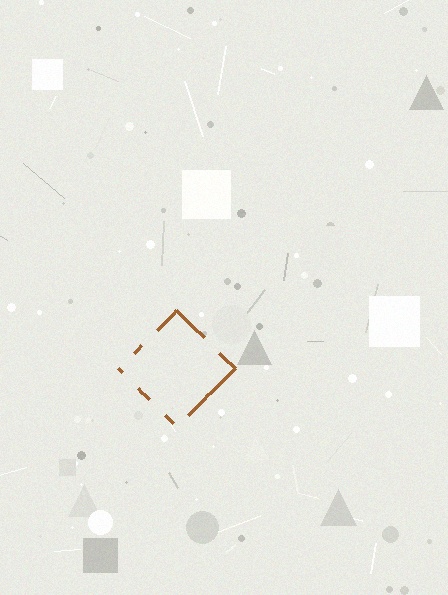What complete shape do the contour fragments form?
The contour fragments form a diamond.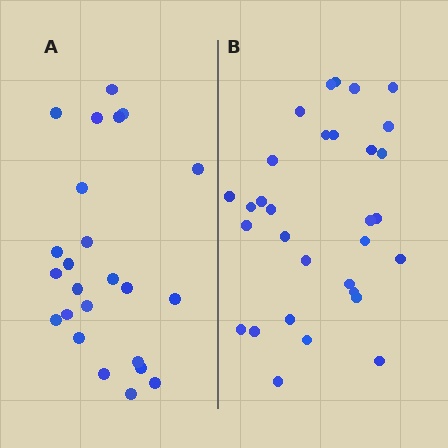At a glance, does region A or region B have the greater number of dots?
Region B (the right region) has more dots.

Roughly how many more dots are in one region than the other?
Region B has roughly 8 or so more dots than region A.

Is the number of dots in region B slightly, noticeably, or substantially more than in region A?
Region B has noticeably more, but not dramatically so. The ratio is roughly 1.3 to 1.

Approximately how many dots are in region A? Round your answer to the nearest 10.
About 20 dots. (The exact count is 24, which rounds to 20.)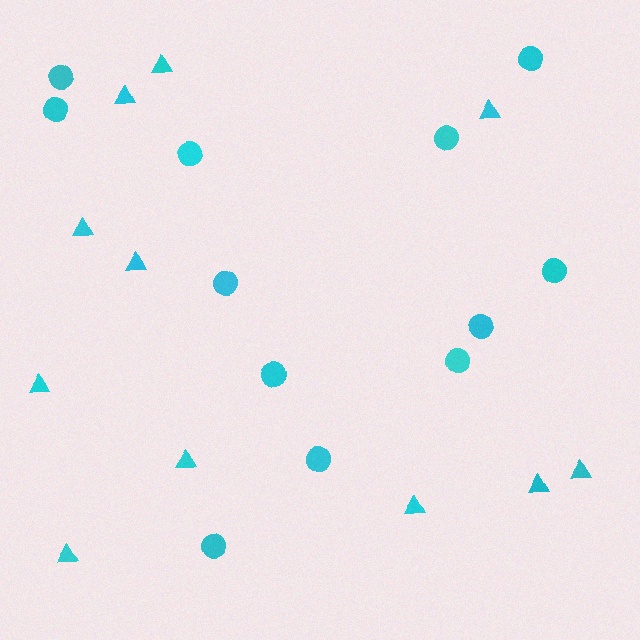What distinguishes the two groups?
There are 2 groups: one group of triangles (11) and one group of circles (12).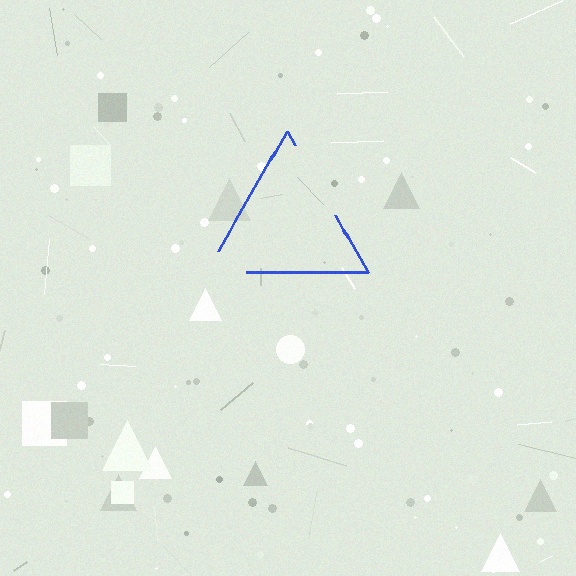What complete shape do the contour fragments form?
The contour fragments form a triangle.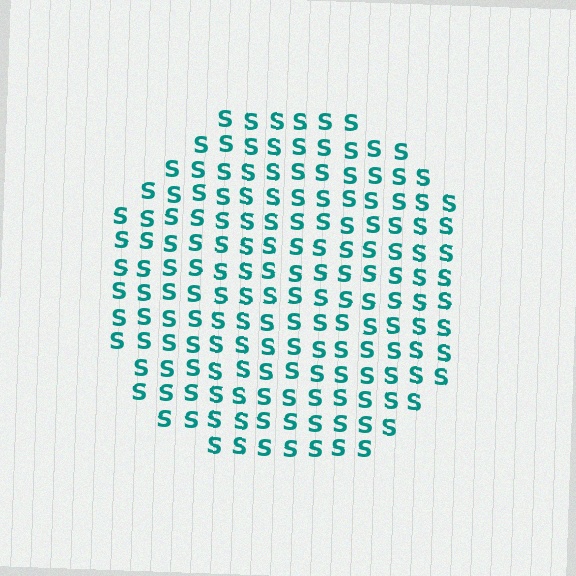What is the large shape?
The large shape is a circle.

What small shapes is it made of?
It is made of small letter S's.